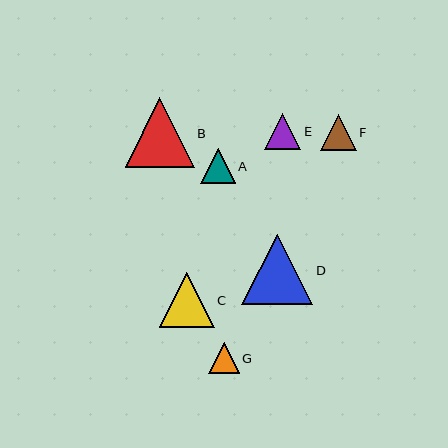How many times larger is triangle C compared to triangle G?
Triangle C is approximately 1.8 times the size of triangle G.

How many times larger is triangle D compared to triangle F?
Triangle D is approximately 2.0 times the size of triangle F.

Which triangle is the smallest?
Triangle G is the smallest with a size of approximately 30 pixels.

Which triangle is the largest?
Triangle D is the largest with a size of approximately 71 pixels.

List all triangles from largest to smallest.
From largest to smallest: D, B, C, E, F, A, G.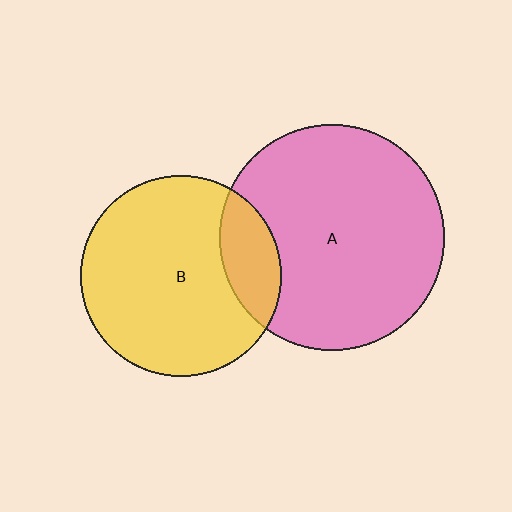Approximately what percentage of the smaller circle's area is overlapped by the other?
Approximately 20%.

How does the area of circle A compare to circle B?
Approximately 1.3 times.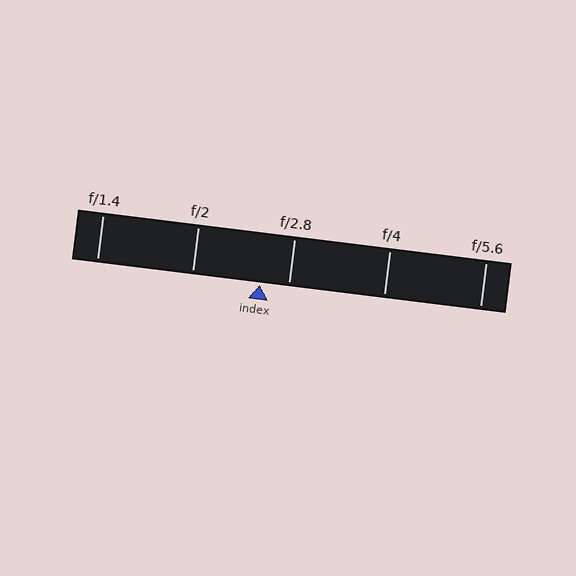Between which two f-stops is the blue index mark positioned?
The index mark is between f/2 and f/2.8.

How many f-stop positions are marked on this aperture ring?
There are 5 f-stop positions marked.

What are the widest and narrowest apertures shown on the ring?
The widest aperture shown is f/1.4 and the narrowest is f/5.6.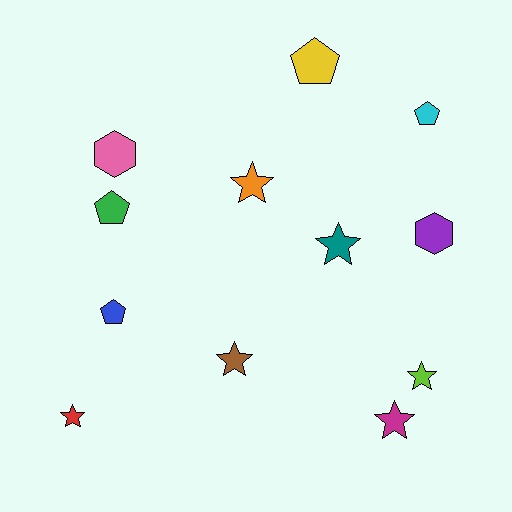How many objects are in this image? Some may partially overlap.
There are 12 objects.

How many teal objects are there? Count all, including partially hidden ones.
There is 1 teal object.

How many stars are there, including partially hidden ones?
There are 6 stars.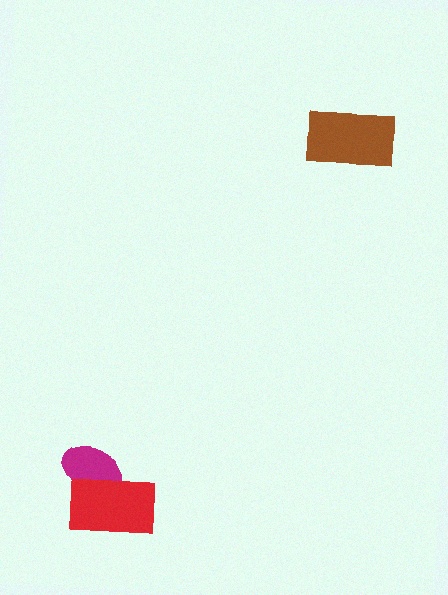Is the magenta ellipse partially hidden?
Yes, it is partially covered by another shape.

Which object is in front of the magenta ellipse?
The red rectangle is in front of the magenta ellipse.